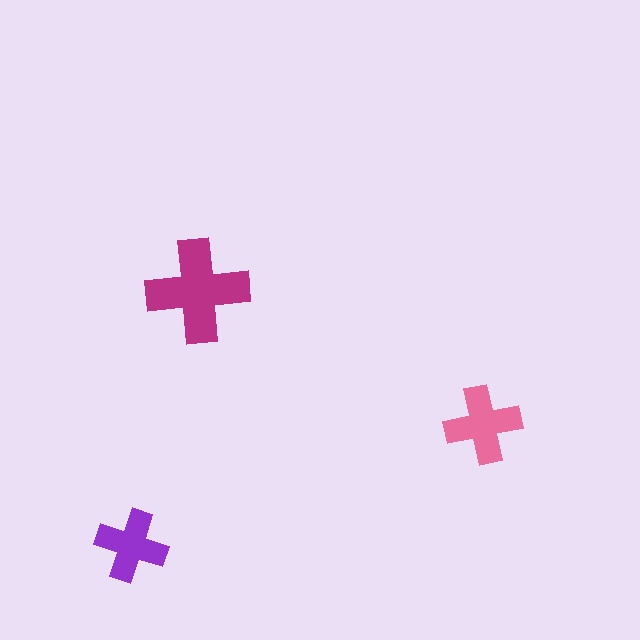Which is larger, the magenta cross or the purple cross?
The magenta one.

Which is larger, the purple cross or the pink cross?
The pink one.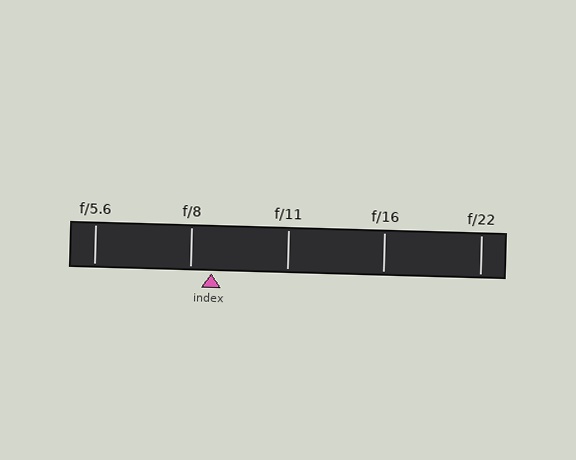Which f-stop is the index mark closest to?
The index mark is closest to f/8.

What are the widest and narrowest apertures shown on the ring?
The widest aperture shown is f/5.6 and the narrowest is f/22.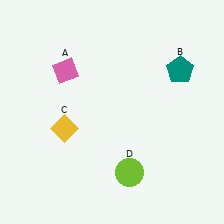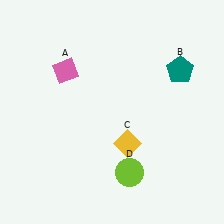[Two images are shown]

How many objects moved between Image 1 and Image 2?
1 object moved between the two images.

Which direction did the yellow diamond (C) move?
The yellow diamond (C) moved right.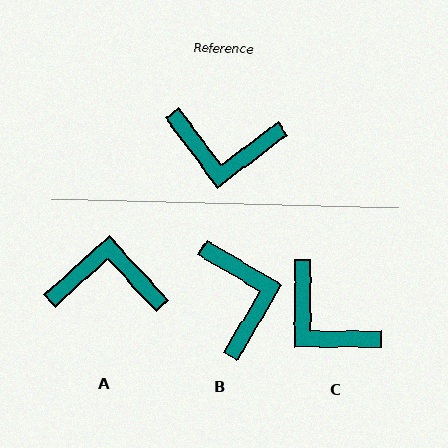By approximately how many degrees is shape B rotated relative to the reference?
Approximately 113 degrees counter-clockwise.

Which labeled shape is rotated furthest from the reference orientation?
A, about 174 degrees away.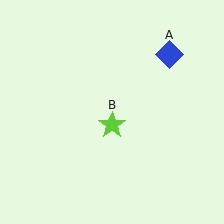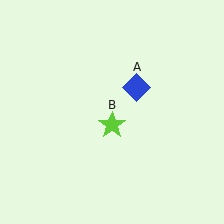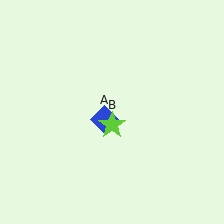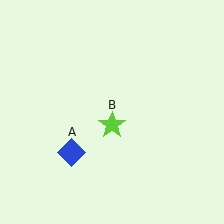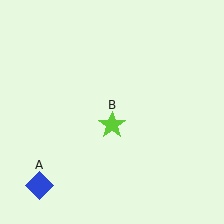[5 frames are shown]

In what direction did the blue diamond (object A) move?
The blue diamond (object A) moved down and to the left.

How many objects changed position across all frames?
1 object changed position: blue diamond (object A).